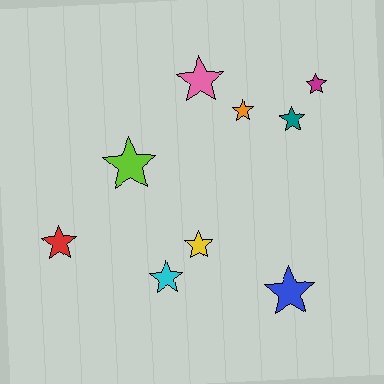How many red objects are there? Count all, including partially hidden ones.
There is 1 red object.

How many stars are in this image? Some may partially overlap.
There are 9 stars.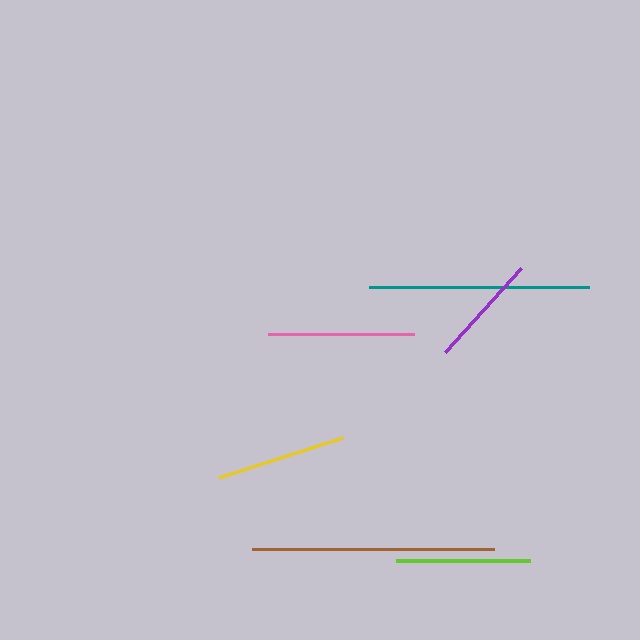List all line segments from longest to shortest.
From longest to shortest: brown, teal, pink, lime, yellow, purple.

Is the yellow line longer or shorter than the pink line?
The pink line is longer than the yellow line.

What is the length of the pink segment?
The pink segment is approximately 146 pixels long.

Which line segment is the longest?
The brown line is the longest at approximately 241 pixels.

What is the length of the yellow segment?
The yellow segment is approximately 130 pixels long.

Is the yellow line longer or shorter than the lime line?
The lime line is longer than the yellow line.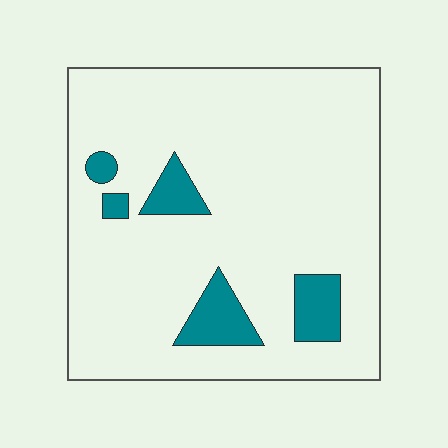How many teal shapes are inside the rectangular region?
5.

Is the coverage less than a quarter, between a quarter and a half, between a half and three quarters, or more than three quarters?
Less than a quarter.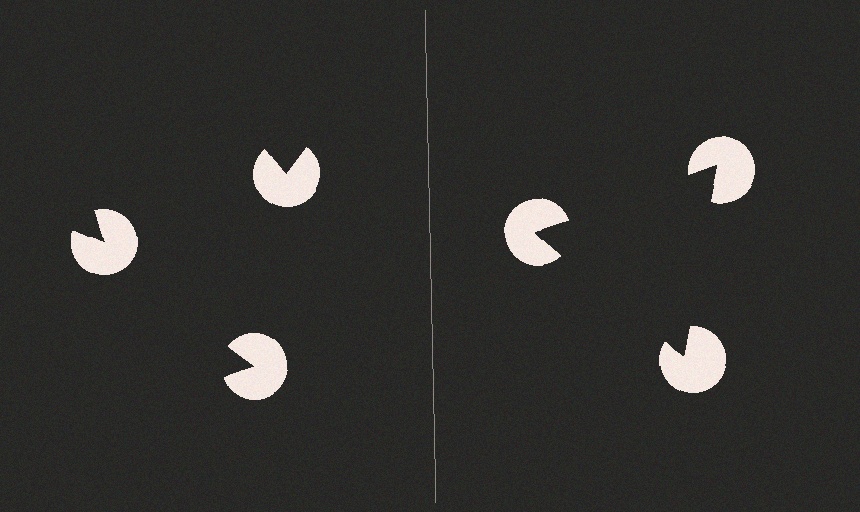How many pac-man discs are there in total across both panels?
6 — 3 on each side.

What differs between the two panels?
The pac-man discs are positioned identically on both sides; only the wedge orientations differ. On the right they align to a triangle; on the left they are misaligned.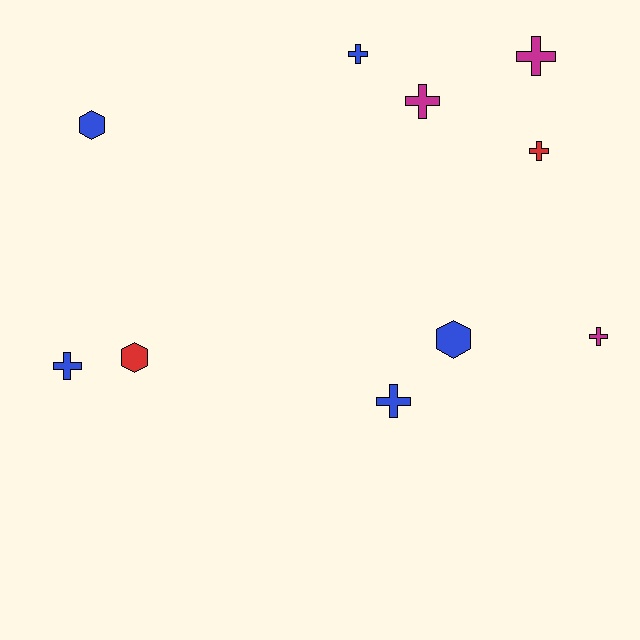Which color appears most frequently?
Blue, with 5 objects.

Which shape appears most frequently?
Cross, with 7 objects.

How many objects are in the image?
There are 10 objects.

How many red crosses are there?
There is 1 red cross.